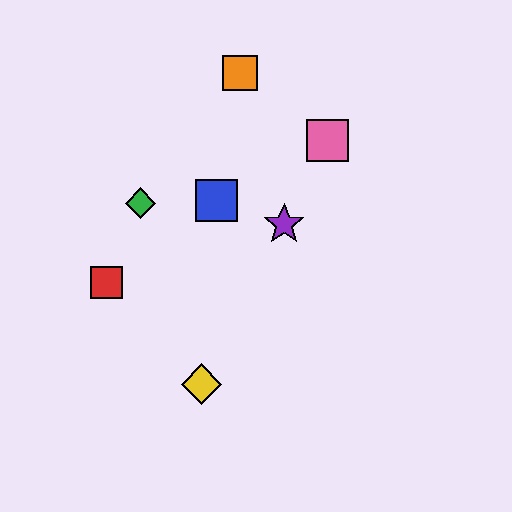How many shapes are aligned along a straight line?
4 shapes (the yellow diamond, the purple star, the cyan square, the pink square) are aligned along a straight line.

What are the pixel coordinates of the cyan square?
The cyan square is at (329, 137).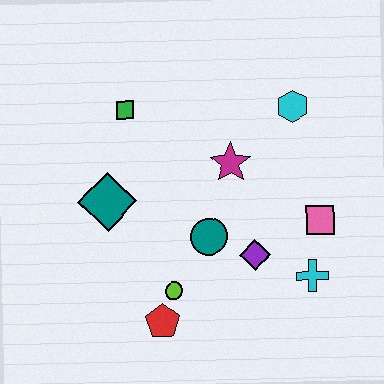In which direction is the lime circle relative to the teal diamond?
The lime circle is below the teal diamond.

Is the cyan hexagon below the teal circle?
No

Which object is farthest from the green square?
The cyan cross is farthest from the green square.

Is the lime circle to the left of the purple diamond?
Yes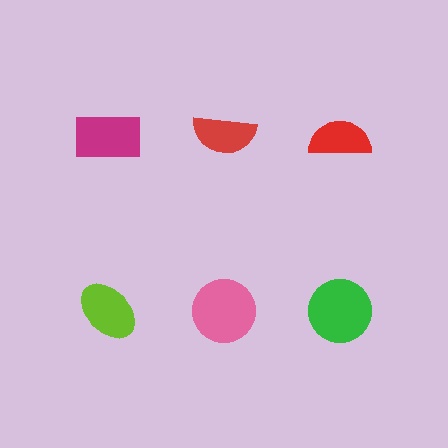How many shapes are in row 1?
3 shapes.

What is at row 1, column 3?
A red semicircle.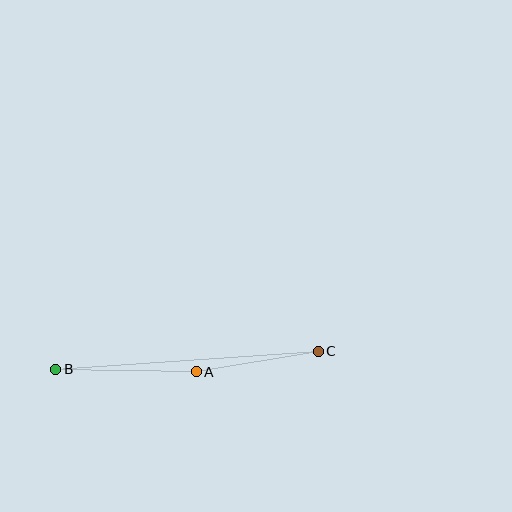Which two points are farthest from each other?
Points B and C are farthest from each other.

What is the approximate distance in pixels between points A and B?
The distance between A and B is approximately 141 pixels.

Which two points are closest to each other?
Points A and C are closest to each other.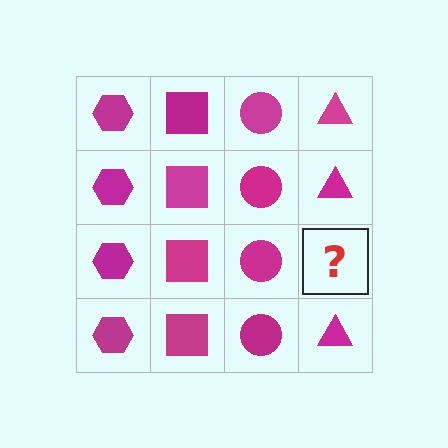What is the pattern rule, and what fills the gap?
The rule is that each column has a consistent shape. The gap should be filled with a magenta triangle.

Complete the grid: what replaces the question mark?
The question mark should be replaced with a magenta triangle.